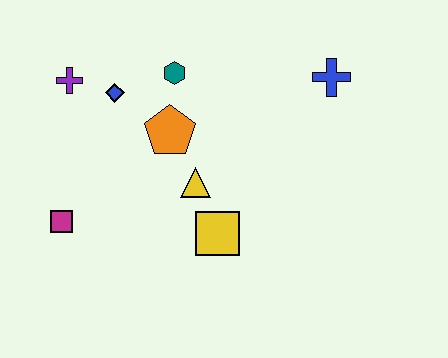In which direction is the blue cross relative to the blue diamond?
The blue cross is to the right of the blue diamond.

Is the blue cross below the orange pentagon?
No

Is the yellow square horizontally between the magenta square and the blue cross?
Yes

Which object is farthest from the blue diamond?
The blue cross is farthest from the blue diamond.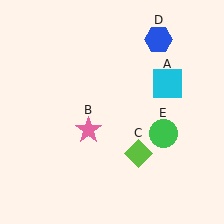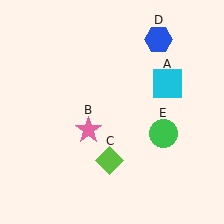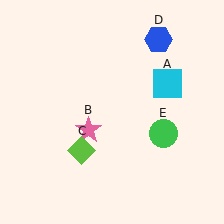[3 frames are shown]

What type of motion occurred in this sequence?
The lime diamond (object C) rotated clockwise around the center of the scene.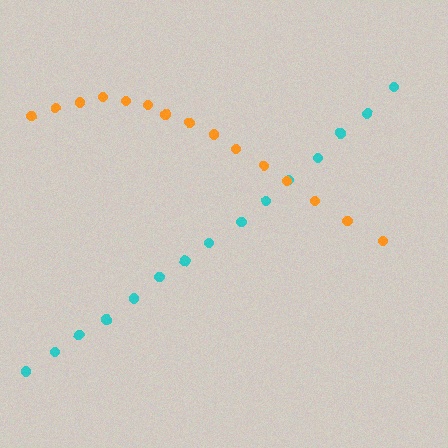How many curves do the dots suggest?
There are 2 distinct paths.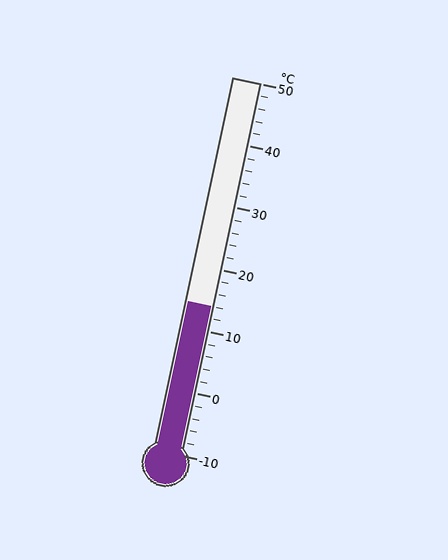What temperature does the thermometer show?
The thermometer shows approximately 14°C.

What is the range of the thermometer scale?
The thermometer scale ranges from -10°C to 50°C.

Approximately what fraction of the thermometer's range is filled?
The thermometer is filled to approximately 40% of its range.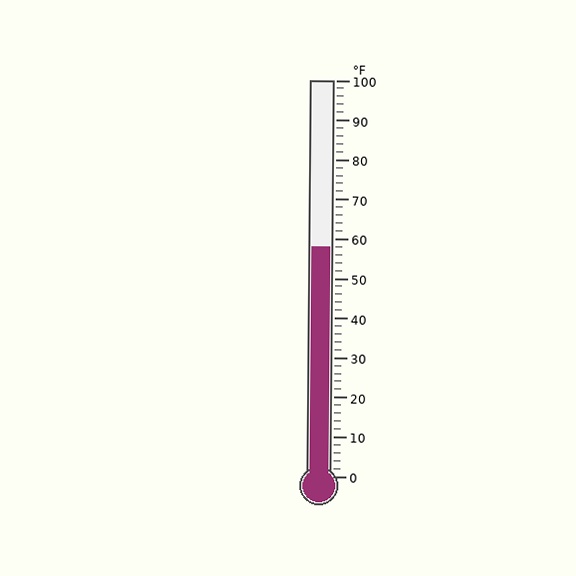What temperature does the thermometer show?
The thermometer shows approximately 58°F.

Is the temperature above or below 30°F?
The temperature is above 30°F.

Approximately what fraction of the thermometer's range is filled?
The thermometer is filled to approximately 60% of its range.